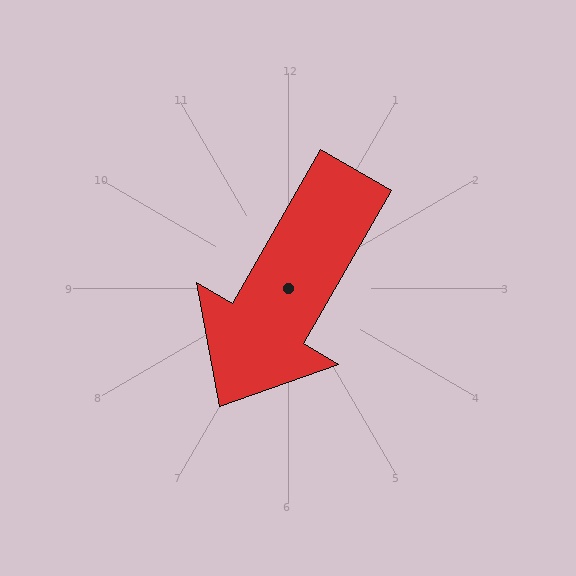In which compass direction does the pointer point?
Southwest.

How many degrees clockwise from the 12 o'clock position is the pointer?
Approximately 210 degrees.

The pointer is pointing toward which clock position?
Roughly 7 o'clock.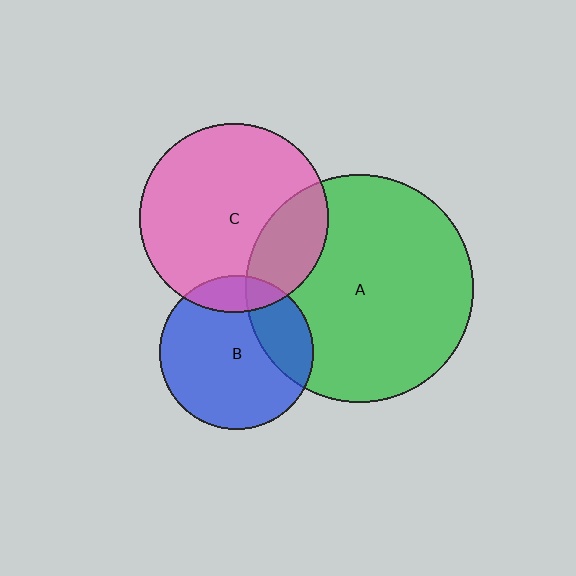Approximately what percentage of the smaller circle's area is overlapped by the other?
Approximately 25%.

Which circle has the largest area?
Circle A (green).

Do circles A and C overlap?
Yes.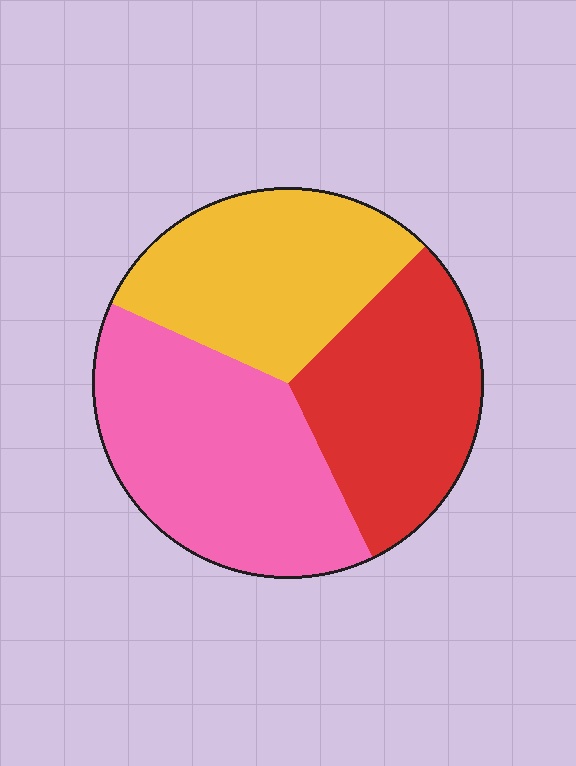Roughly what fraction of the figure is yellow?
Yellow covers around 30% of the figure.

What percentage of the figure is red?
Red covers 30% of the figure.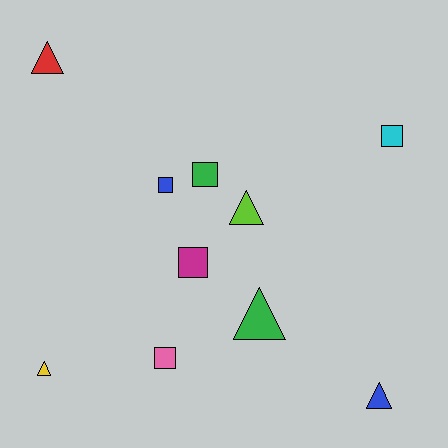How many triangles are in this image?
There are 5 triangles.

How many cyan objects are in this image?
There is 1 cyan object.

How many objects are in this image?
There are 10 objects.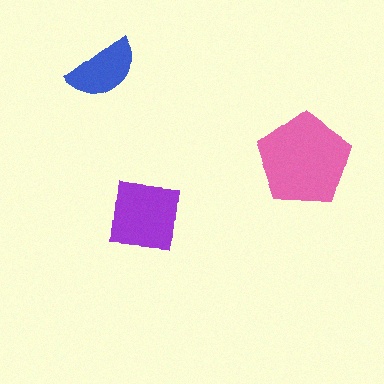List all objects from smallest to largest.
The blue semicircle, the purple square, the pink pentagon.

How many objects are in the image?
There are 3 objects in the image.